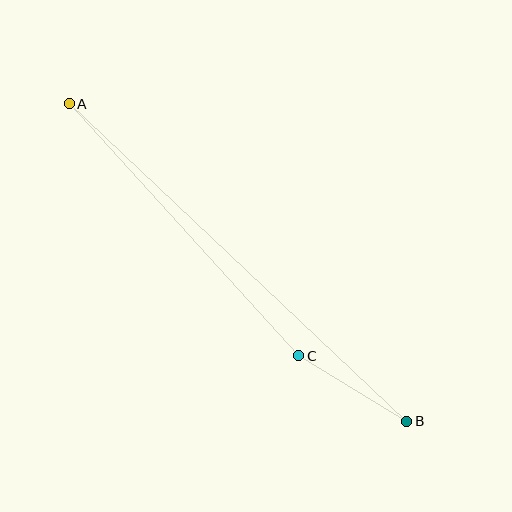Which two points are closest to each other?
Points B and C are closest to each other.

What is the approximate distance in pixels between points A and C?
The distance between A and C is approximately 341 pixels.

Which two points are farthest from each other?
Points A and B are farthest from each other.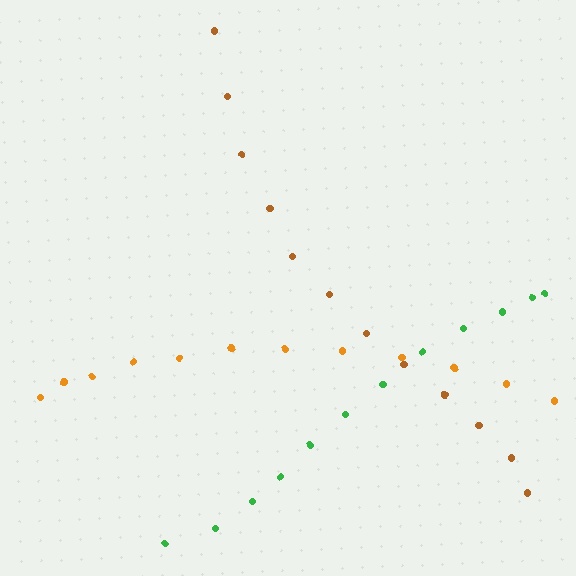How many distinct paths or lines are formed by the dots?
There are 3 distinct paths.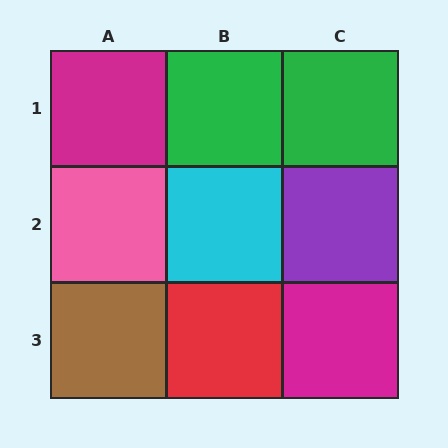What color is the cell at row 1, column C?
Green.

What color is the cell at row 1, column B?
Green.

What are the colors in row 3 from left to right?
Brown, red, magenta.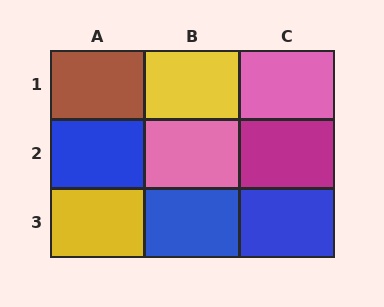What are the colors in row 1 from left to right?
Brown, yellow, pink.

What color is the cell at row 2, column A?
Blue.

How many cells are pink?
2 cells are pink.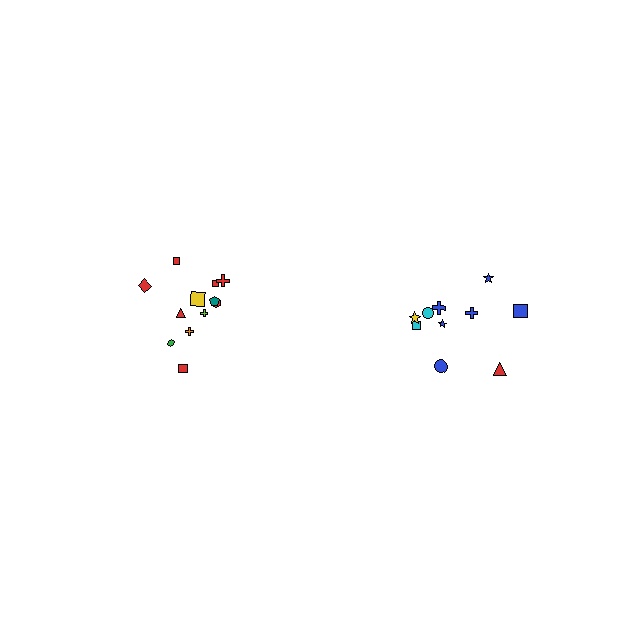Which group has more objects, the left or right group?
The left group.